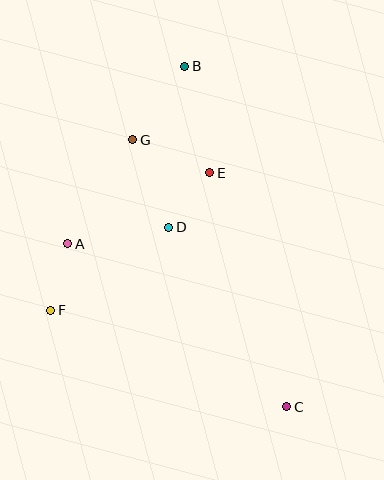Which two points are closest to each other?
Points D and E are closest to each other.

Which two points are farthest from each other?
Points B and C are farthest from each other.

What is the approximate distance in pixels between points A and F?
The distance between A and F is approximately 69 pixels.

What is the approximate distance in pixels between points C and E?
The distance between C and E is approximately 246 pixels.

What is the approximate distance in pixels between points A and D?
The distance between A and D is approximately 103 pixels.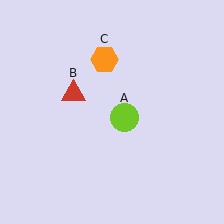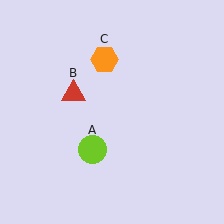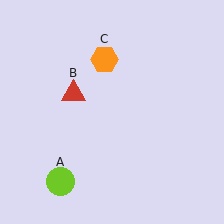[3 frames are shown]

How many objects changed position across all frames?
1 object changed position: lime circle (object A).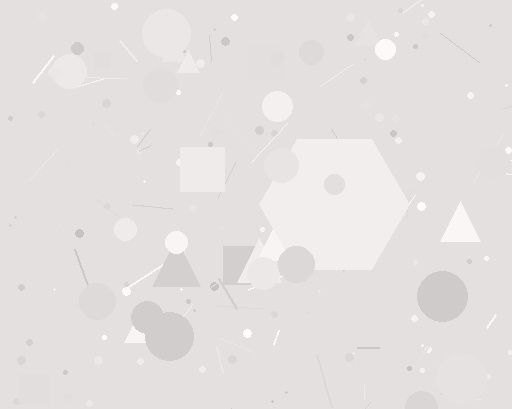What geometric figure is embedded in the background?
A hexagon is embedded in the background.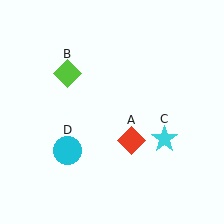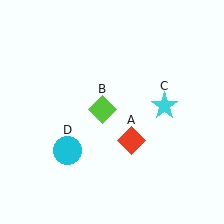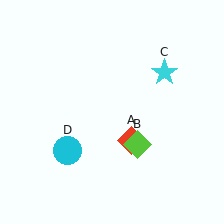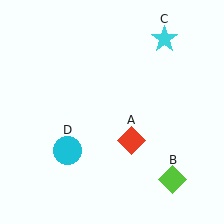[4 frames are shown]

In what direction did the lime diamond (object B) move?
The lime diamond (object B) moved down and to the right.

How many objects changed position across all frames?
2 objects changed position: lime diamond (object B), cyan star (object C).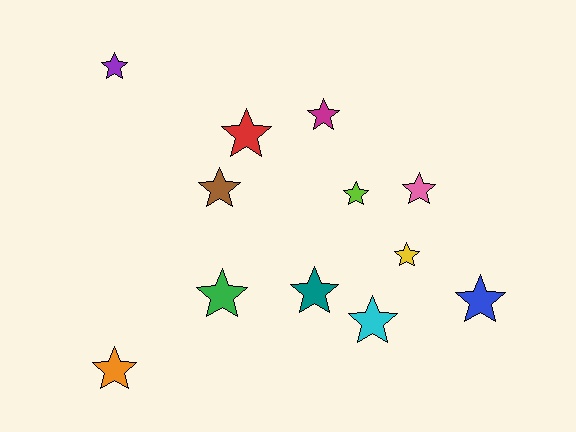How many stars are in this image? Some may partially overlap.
There are 12 stars.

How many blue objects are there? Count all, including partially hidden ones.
There is 1 blue object.